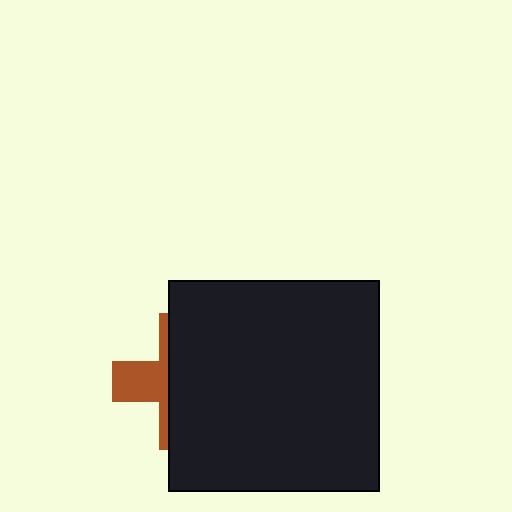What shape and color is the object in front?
The object in front is a black square.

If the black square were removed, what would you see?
You would see the complete brown cross.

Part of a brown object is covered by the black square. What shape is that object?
It is a cross.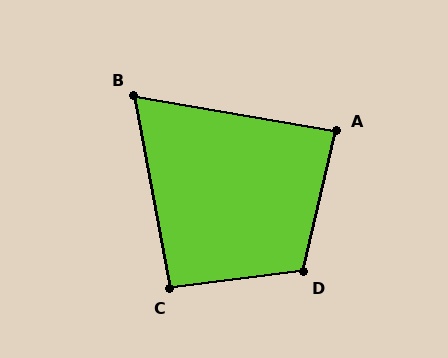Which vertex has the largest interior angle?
D, at approximately 110 degrees.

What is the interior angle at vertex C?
Approximately 93 degrees (approximately right).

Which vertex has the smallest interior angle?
B, at approximately 70 degrees.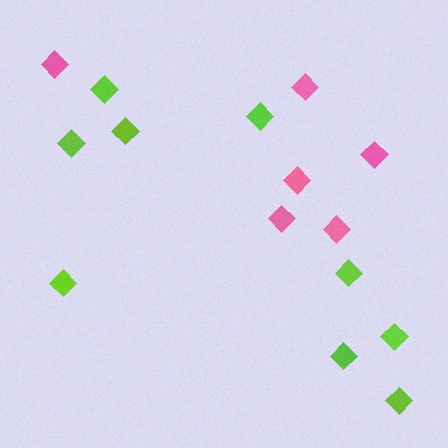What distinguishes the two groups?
There are 2 groups: one group of pink diamonds (6) and one group of lime diamonds (9).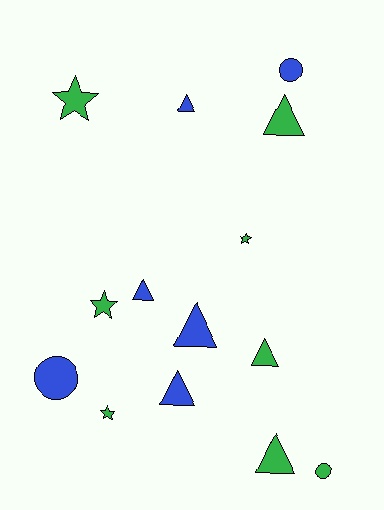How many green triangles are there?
There are 3 green triangles.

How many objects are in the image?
There are 14 objects.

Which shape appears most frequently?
Triangle, with 7 objects.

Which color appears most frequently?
Green, with 8 objects.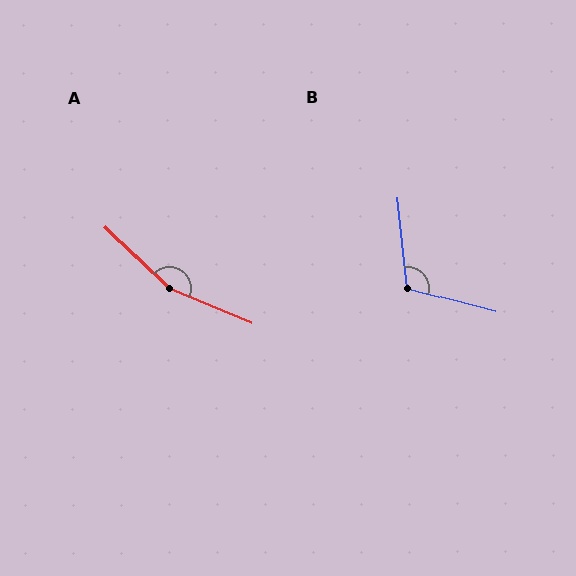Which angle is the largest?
A, at approximately 158 degrees.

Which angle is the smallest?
B, at approximately 111 degrees.